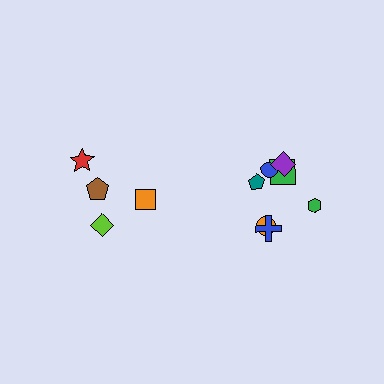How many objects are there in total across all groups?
There are 11 objects.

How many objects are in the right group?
There are 7 objects.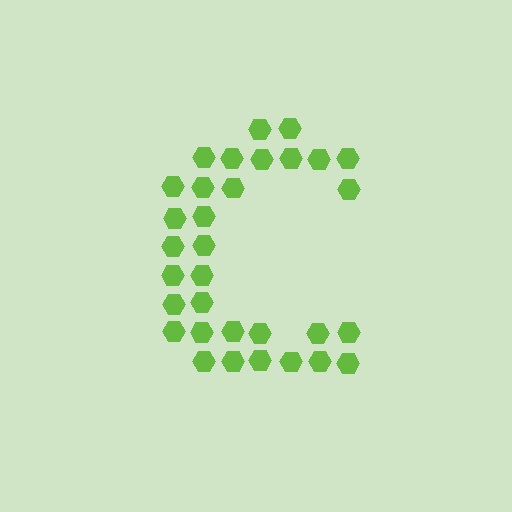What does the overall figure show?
The overall figure shows the letter C.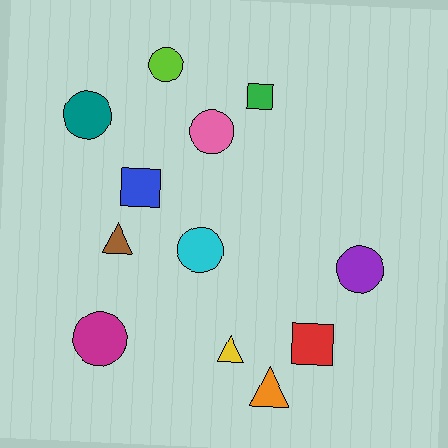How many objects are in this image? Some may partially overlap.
There are 12 objects.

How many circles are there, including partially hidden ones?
There are 6 circles.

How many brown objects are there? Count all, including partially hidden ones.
There is 1 brown object.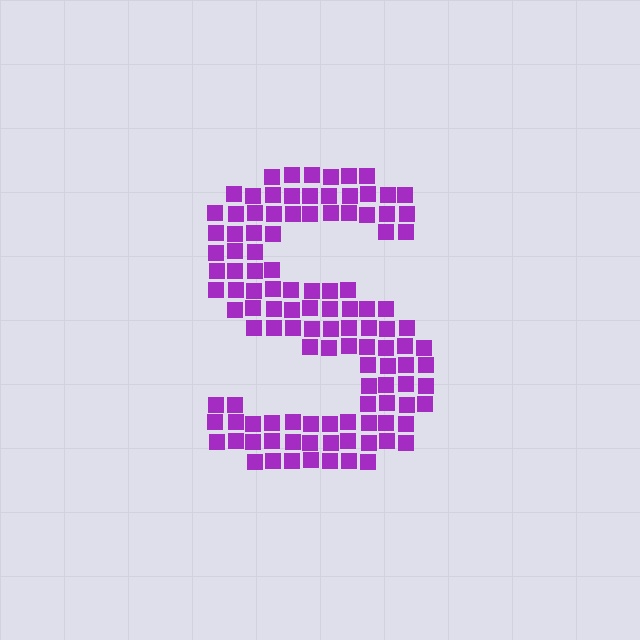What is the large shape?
The large shape is the letter S.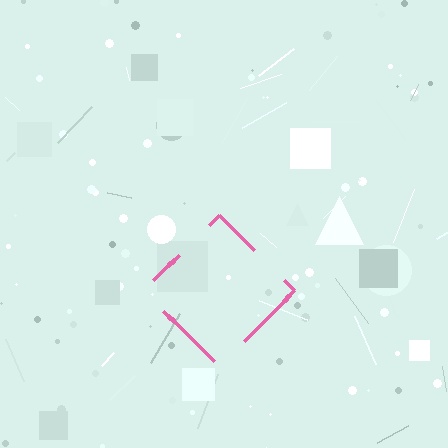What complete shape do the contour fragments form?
The contour fragments form a diamond.